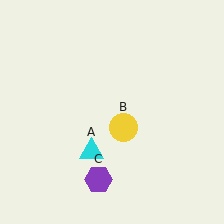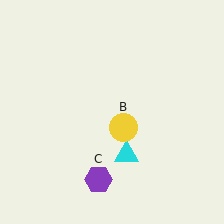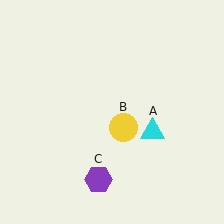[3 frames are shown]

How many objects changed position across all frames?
1 object changed position: cyan triangle (object A).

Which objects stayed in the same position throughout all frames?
Yellow circle (object B) and purple hexagon (object C) remained stationary.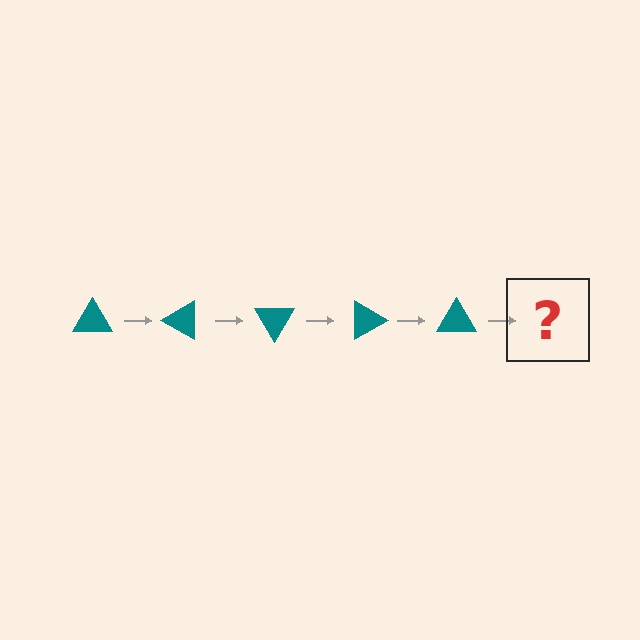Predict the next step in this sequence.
The next step is a teal triangle rotated 150 degrees.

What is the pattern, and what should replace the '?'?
The pattern is that the triangle rotates 30 degrees each step. The '?' should be a teal triangle rotated 150 degrees.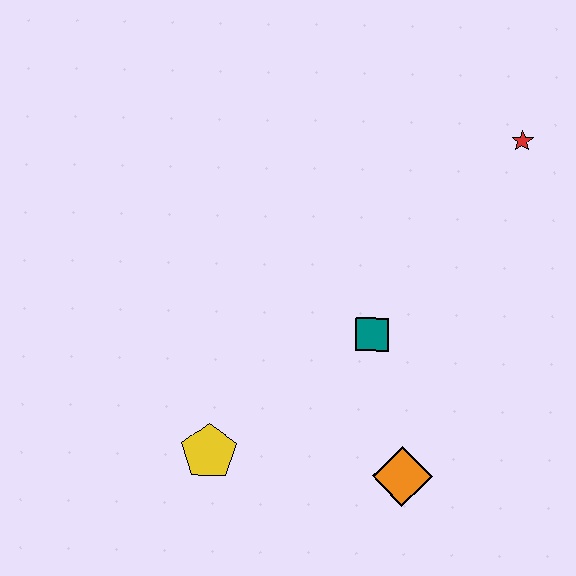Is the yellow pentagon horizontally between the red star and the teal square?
No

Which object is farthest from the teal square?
The red star is farthest from the teal square.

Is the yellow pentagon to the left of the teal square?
Yes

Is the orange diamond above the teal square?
No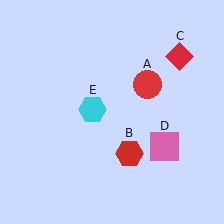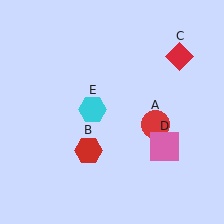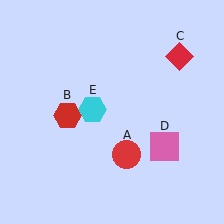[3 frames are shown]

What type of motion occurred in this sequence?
The red circle (object A), red hexagon (object B) rotated clockwise around the center of the scene.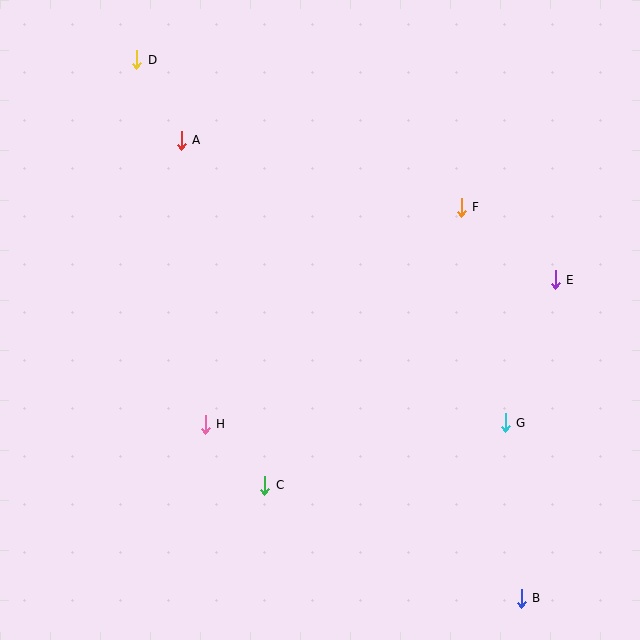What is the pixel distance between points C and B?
The distance between C and B is 280 pixels.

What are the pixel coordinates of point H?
Point H is at (205, 424).